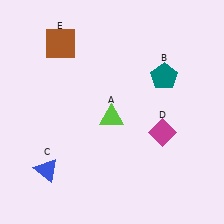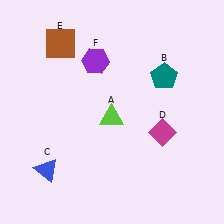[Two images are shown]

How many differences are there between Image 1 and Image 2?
There is 1 difference between the two images.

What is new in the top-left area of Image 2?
A purple hexagon (F) was added in the top-left area of Image 2.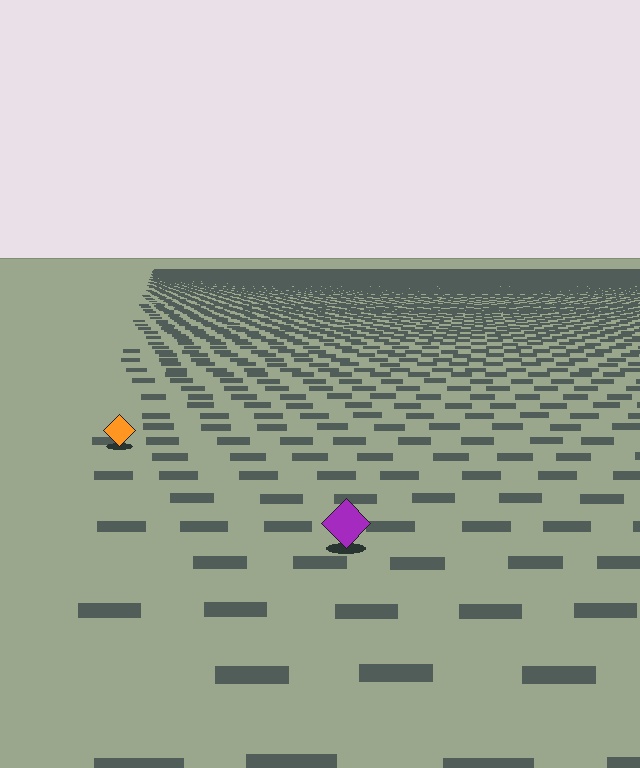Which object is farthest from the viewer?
The orange diamond is farthest from the viewer. It appears smaller and the ground texture around it is denser.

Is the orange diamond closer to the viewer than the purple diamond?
No. The purple diamond is closer — you can tell from the texture gradient: the ground texture is coarser near it.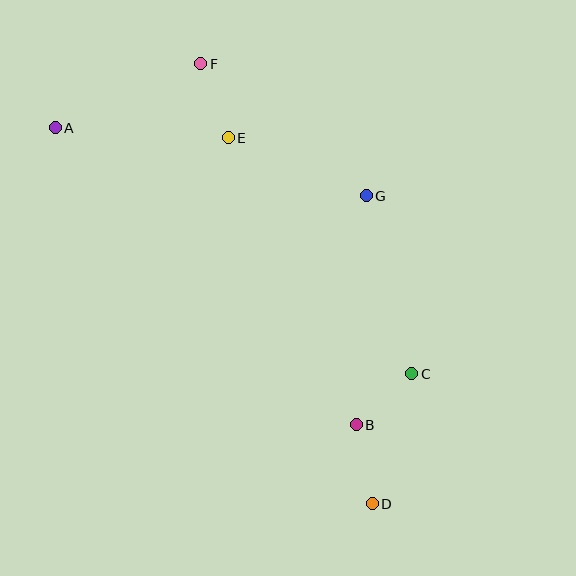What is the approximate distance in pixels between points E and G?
The distance between E and G is approximately 150 pixels.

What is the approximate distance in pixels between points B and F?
The distance between B and F is approximately 393 pixels.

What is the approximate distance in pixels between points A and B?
The distance between A and B is approximately 423 pixels.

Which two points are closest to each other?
Points B and C are closest to each other.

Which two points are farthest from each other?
Points A and D are farthest from each other.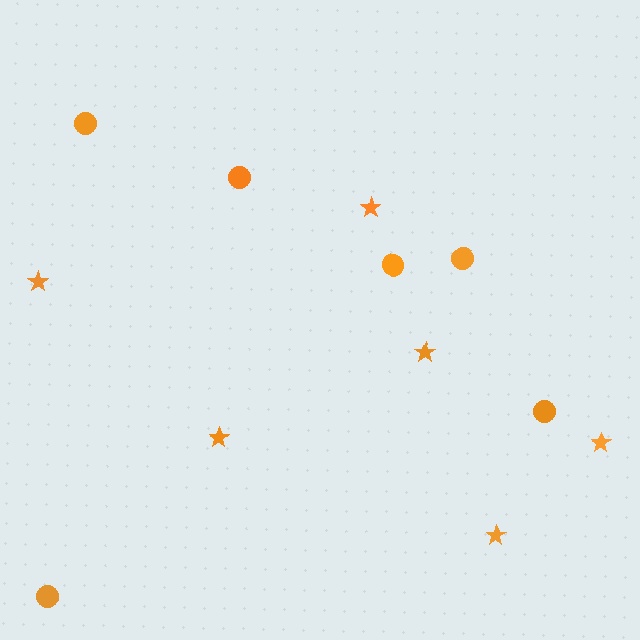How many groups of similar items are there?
There are 2 groups: one group of circles (6) and one group of stars (6).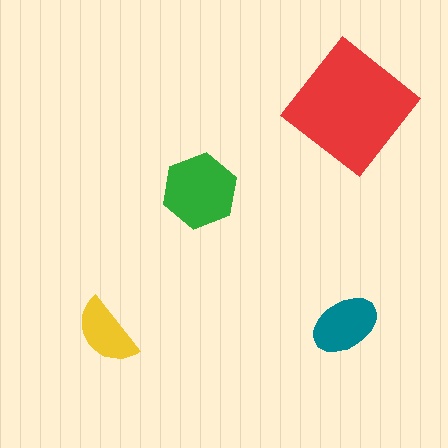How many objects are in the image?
There are 4 objects in the image.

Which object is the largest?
The red diamond.